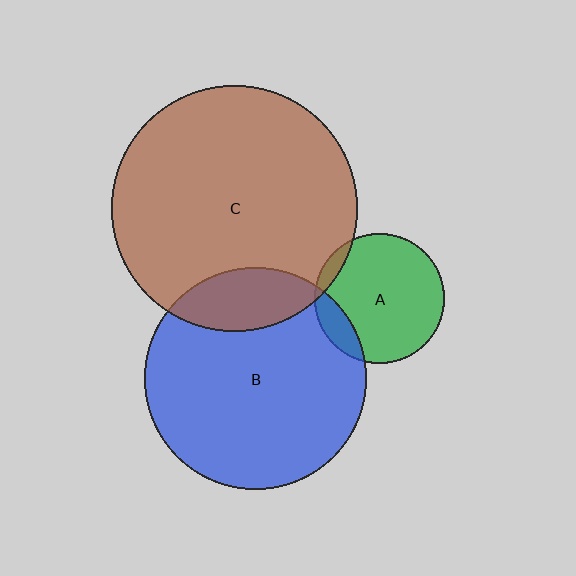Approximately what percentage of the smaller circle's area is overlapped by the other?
Approximately 20%.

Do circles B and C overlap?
Yes.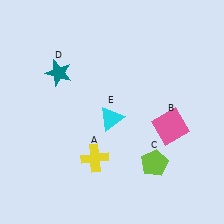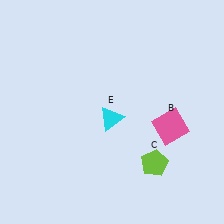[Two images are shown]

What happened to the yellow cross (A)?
The yellow cross (A) was removed in Image 2. It was in the bottom-left area of Image 1.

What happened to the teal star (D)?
The teal star (D) was removed in Image 2. It was in the top-left area of Image 1.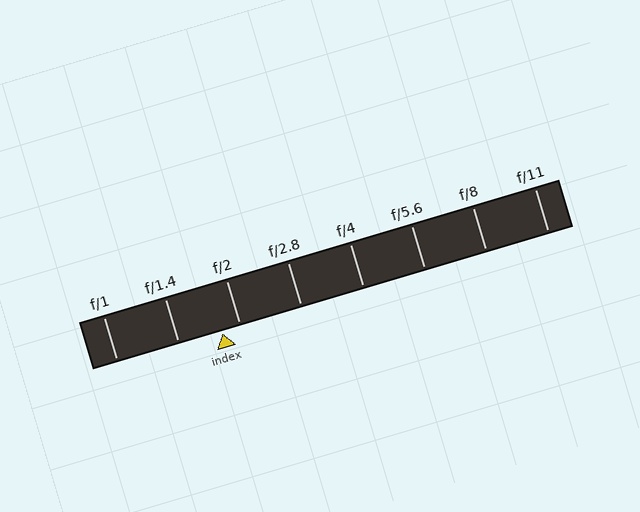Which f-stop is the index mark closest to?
The index mark is closest to f/2.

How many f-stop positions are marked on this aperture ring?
There are 8 f-stop positions marked.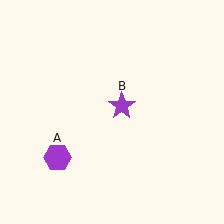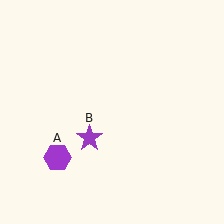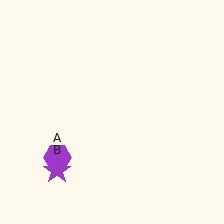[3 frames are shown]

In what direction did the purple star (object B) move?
The purple star (object B) moved down and to the left.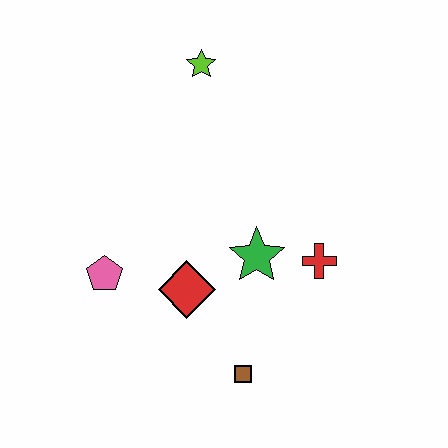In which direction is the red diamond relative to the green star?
The red diamond is to the left of the green star.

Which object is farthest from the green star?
The lime star is farthest from the green star.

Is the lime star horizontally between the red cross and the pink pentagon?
Yes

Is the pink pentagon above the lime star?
No